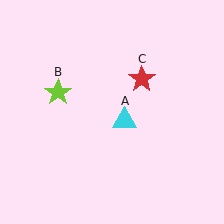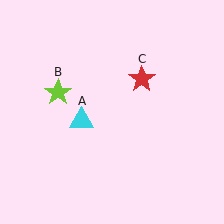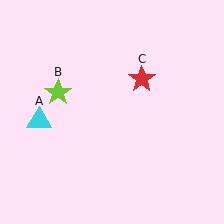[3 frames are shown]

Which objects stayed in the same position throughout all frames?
Lime star (object B) and red star (object C) remained stationary.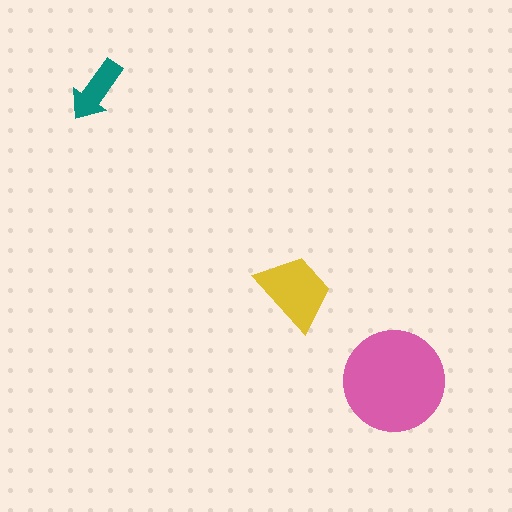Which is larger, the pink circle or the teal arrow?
The pink circle.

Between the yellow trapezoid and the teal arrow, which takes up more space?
The yellow trapezoid.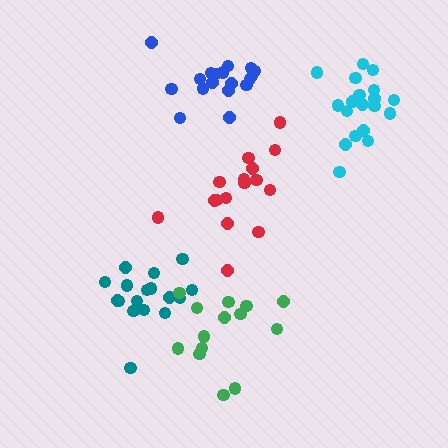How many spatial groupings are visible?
There are 5 spatial groupings.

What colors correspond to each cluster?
The clusters are colored: teal, green, red, cyan, blue.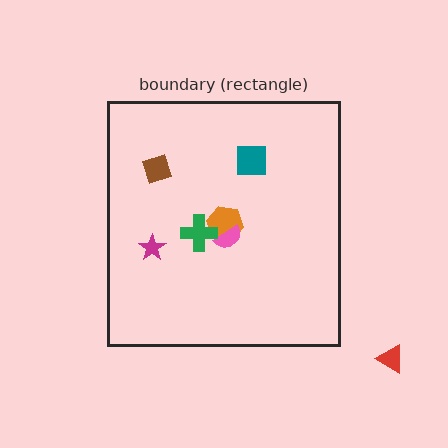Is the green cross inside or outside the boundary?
Inside.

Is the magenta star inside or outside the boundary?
Inside.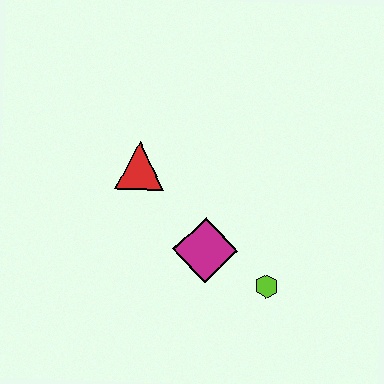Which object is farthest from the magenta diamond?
The red triangle is farthest from the magenta diamond.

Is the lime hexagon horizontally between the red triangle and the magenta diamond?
No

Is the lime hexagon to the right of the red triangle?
Yes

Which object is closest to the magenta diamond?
The lime hexagon is closest to the magenta diamond.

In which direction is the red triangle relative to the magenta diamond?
The red triangle is above the magenta diamond.